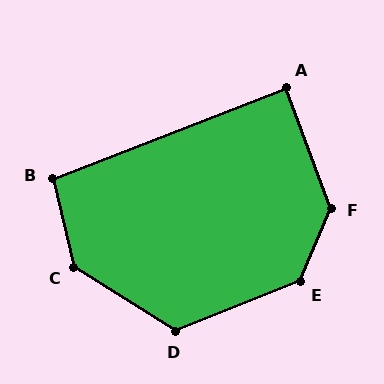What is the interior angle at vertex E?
Approximately 135 degrees (obtuse).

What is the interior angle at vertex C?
Approximately 136 degrees (obtuse).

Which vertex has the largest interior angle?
F, at approximately 136 degrees.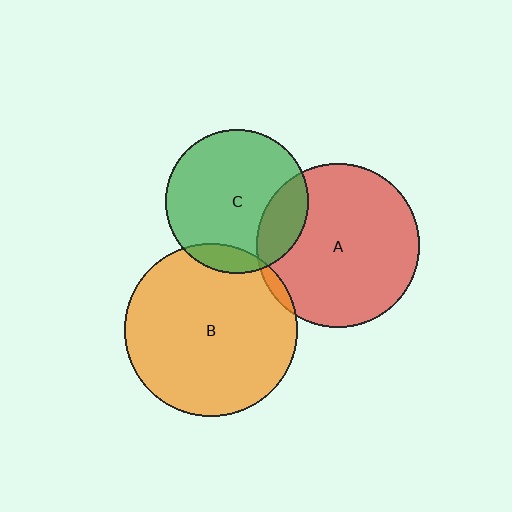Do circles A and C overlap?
Yes.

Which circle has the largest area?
Circle B (orange).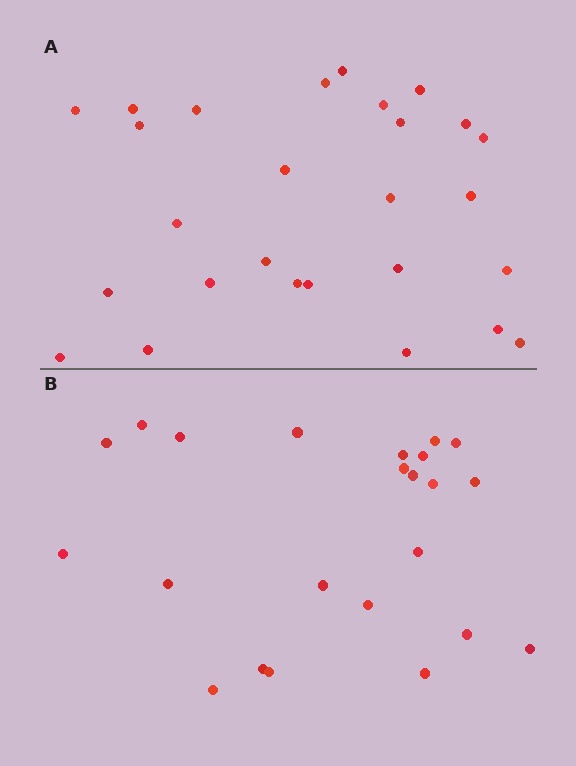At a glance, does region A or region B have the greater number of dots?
Region A (the top region) has more dots.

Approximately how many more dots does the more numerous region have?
Region A has about 4 more dots than region B.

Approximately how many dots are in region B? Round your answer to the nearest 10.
About 20 dots. (The exact count is 23, which rounds to 20.)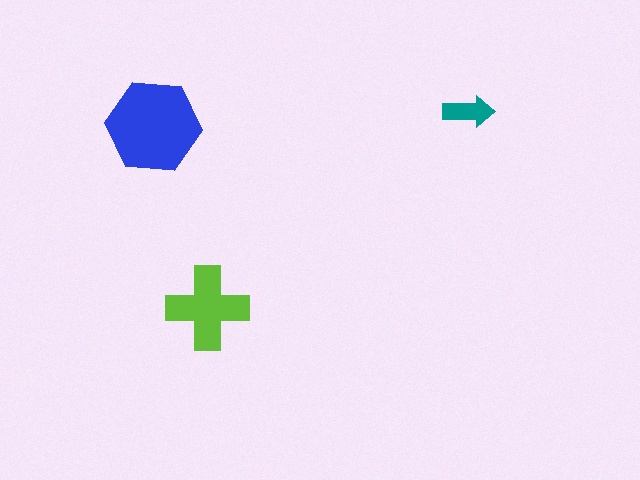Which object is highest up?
The teal arrow is topmost.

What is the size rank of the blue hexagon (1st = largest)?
1st.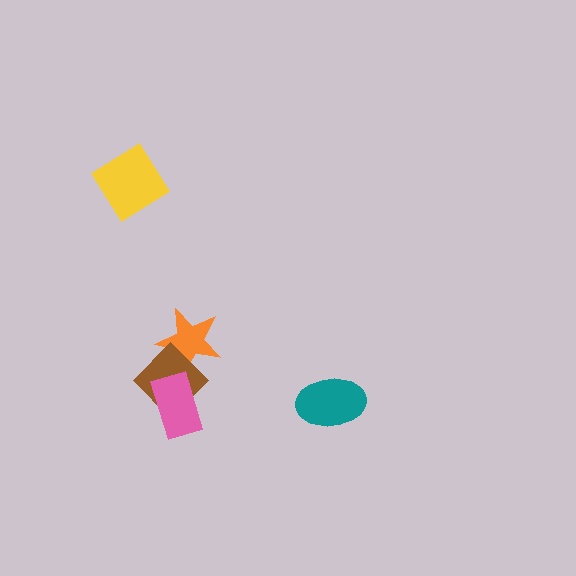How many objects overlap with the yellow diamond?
0 objects overlap with the yellow diamond.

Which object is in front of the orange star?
The brown diamond is in front of the orange star.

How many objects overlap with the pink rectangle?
1 object overlaps with the pink rectangle.